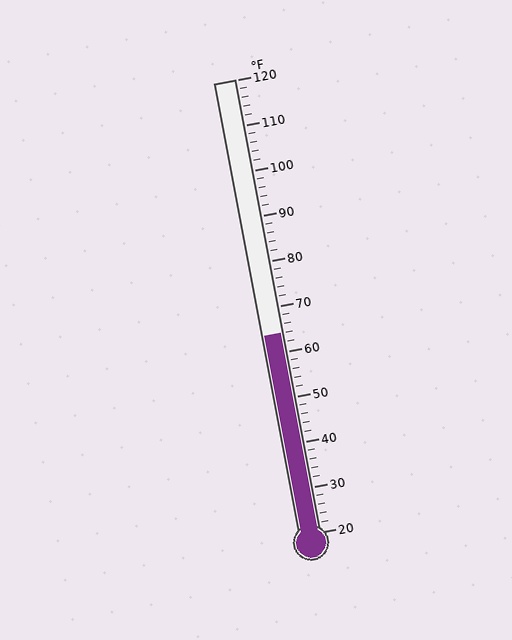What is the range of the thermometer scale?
The thermometer scale ranges from 20°F to 120°F.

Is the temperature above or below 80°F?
The temperature is below 80°F.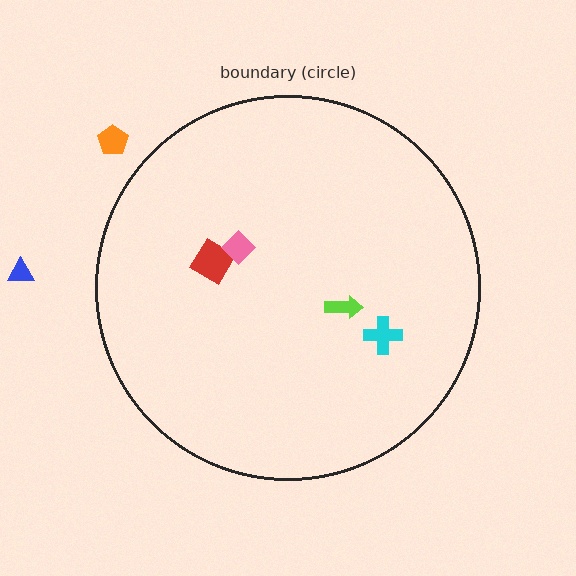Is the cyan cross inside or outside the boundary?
Inside.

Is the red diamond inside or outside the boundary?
Inside.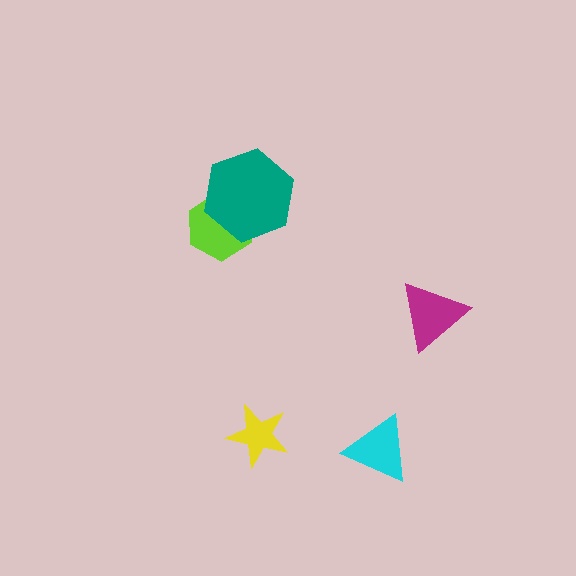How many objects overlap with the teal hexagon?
1 object overlaps with the teal hexagon.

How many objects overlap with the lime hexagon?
1 object overlaps with the lime hexagon.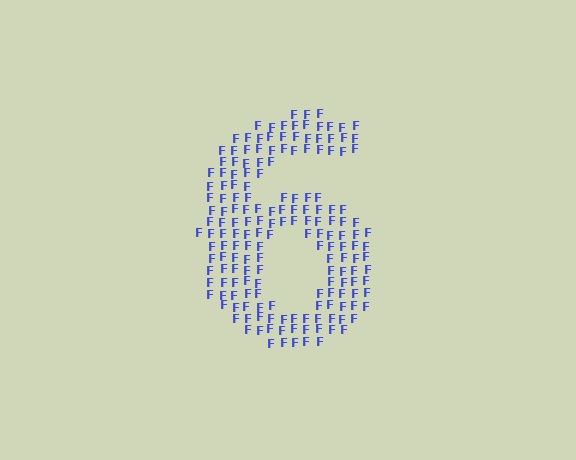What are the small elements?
The small elements are letter F's.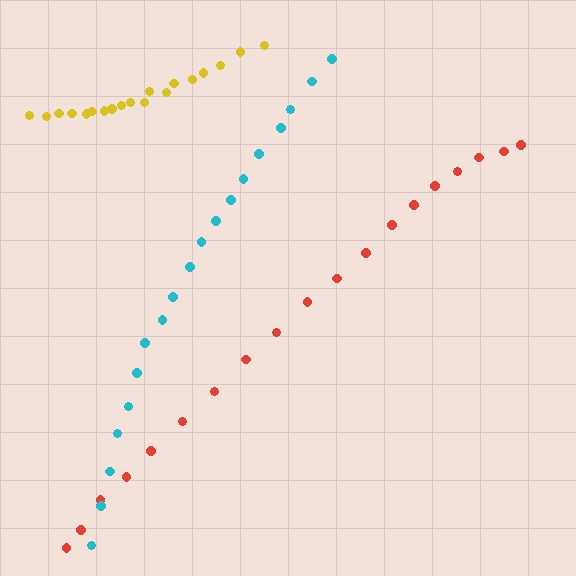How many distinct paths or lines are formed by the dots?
There are 3 distinct paths.